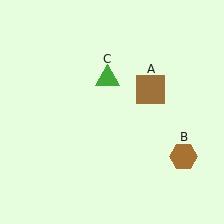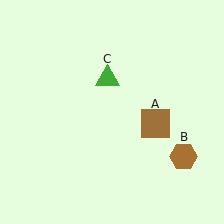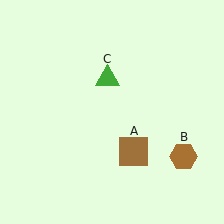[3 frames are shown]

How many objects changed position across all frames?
1 object changed position: brown square (object A).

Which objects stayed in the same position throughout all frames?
Brown hexagon (object B) and green triangle (object C) remained stationary.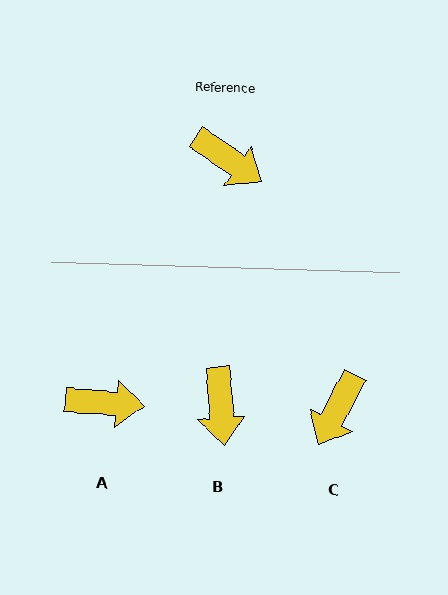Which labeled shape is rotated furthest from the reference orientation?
C, about 83 degrees away.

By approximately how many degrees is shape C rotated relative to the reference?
Approximately 83 degrees clockwise.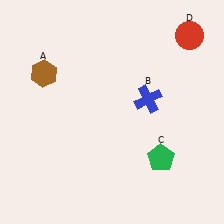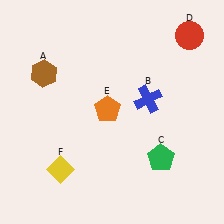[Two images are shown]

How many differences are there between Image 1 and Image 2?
There are 2 differences between the two images.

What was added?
An orange pentagon (E), a yellow diamond (F) were added in Image 2.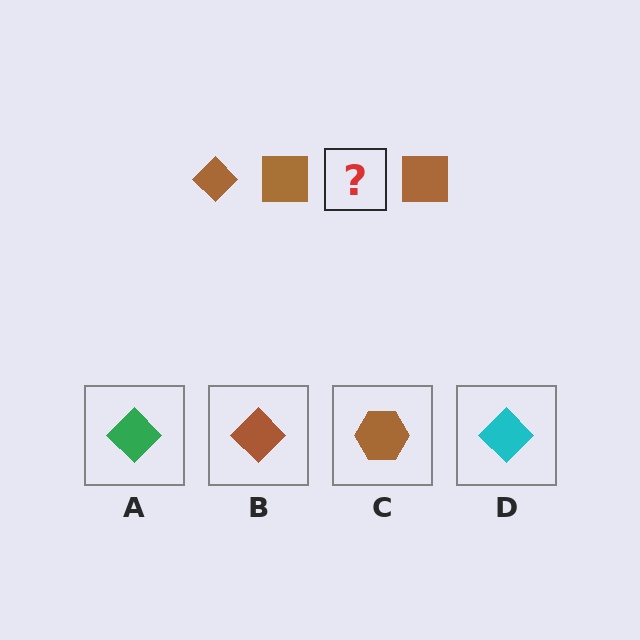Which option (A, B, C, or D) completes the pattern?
B.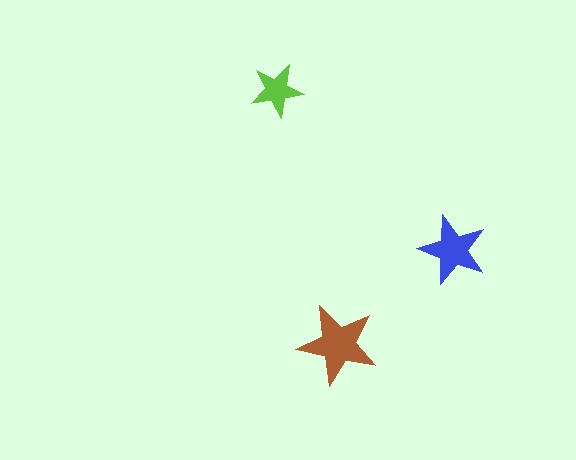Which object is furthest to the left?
The lime star is leftmost.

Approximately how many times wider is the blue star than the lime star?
About 1.5 times wider.